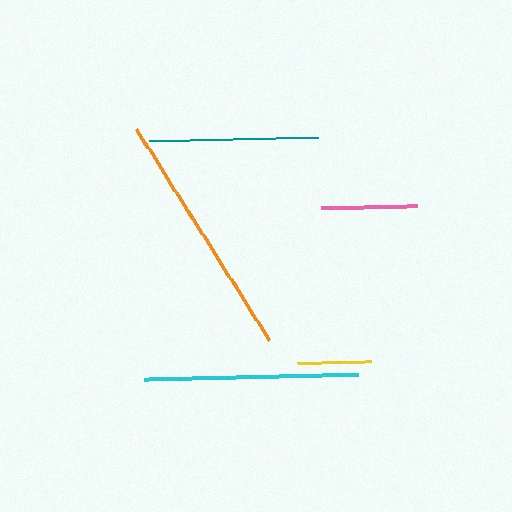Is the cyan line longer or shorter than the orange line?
The orange line is longer than the cyan line.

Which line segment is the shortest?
The yellow line is the shortest at approximately 73 pixels.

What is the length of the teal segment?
The teal segment is approximately 169 pixels long.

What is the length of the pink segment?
The pink segment is approximately 95 pixels long.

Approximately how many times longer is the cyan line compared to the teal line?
The cyan line is approximately 1.3 times the length of the teal line.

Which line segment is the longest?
The orange line is the longest at approximately 250 pixels.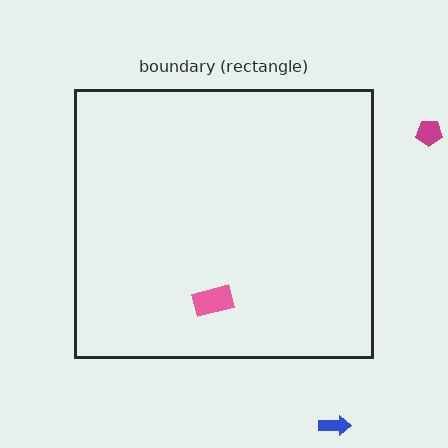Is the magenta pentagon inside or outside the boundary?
Outside.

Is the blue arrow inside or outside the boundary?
Outside.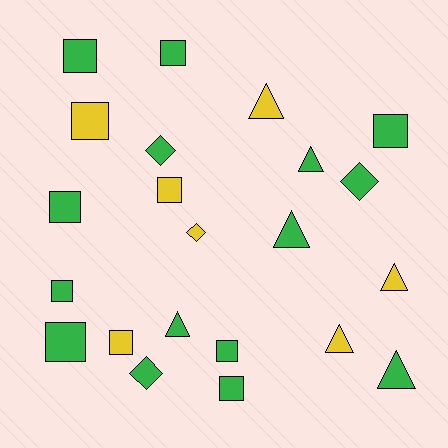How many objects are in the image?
There are 22 objects.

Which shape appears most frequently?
Square, with 11 objects.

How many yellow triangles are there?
There are 3 yellow triangles.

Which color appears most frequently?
Green, with 15 objects.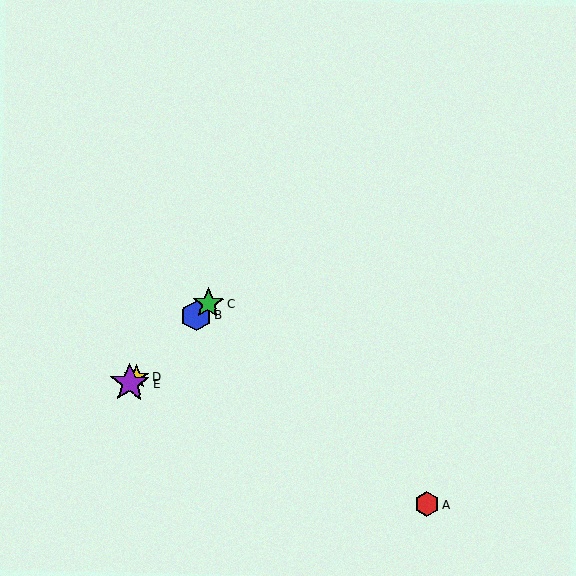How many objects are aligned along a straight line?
4 objects (B, C, D, E) are aligned along a straight line.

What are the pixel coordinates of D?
Object D is at (136, 376).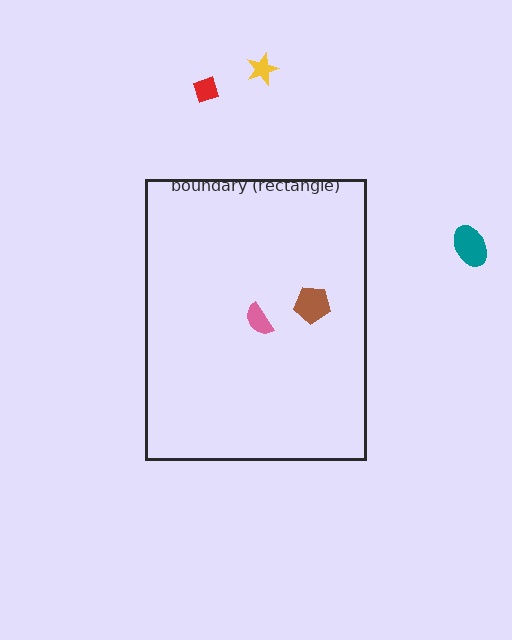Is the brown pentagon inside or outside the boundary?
Inside.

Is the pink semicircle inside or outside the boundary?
Inside.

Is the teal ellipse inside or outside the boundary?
Outside.